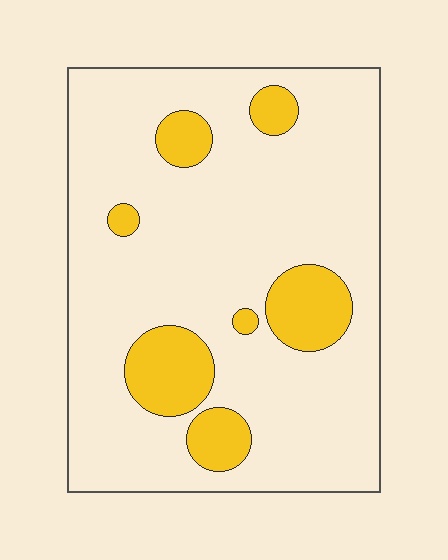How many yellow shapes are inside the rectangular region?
7.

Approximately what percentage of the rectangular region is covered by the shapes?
Approximately 15%.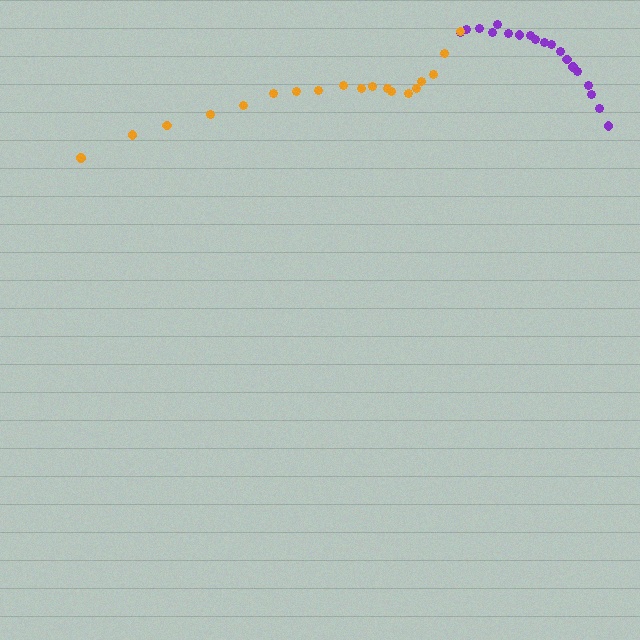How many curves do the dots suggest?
There are 2 distinct paths.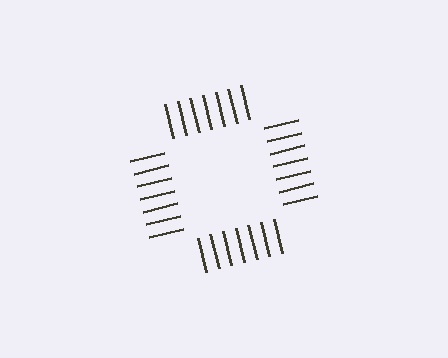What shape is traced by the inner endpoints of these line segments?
An illusory square — the line segments terminate on its edges but no continuous stroke is drawn.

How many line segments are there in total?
28 — 7 along each of the 4 edges.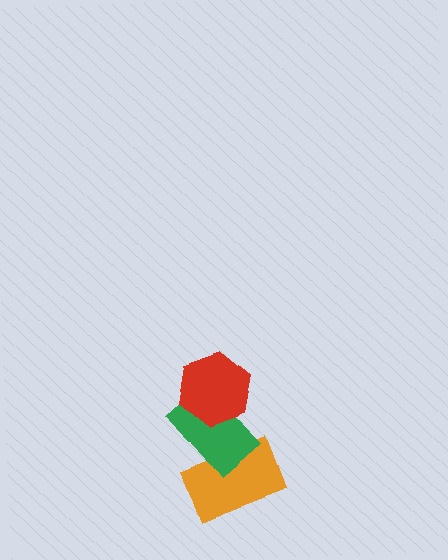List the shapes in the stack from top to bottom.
From top to bottom: the red hexagon, the green rectangle, the orange rectangle.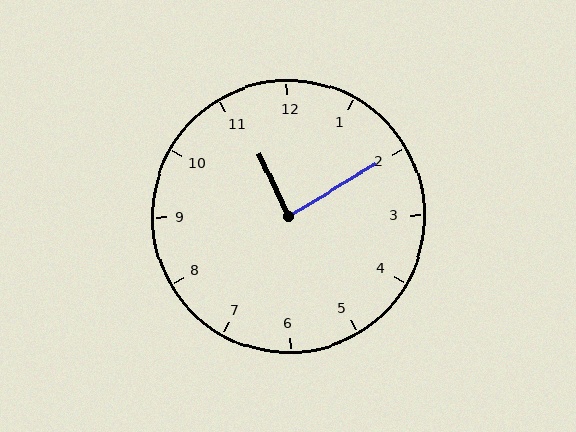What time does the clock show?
11:10.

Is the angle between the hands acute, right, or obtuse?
It is right.